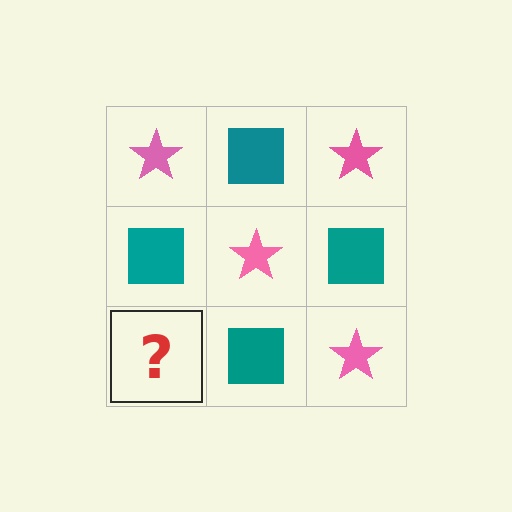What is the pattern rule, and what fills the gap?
The rule is that it alternates pink star and teal square in a checkerboard pattern. The gap should be filled with a pink star.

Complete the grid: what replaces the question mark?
The question mark should be replaced with a pink star.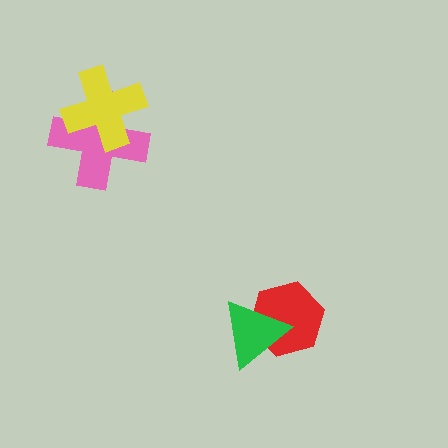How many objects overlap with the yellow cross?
1 object overlaps with the yellow cross.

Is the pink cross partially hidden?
Yes, it is partially covered by another shape.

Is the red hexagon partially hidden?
Yes, it is partially covered by another shape.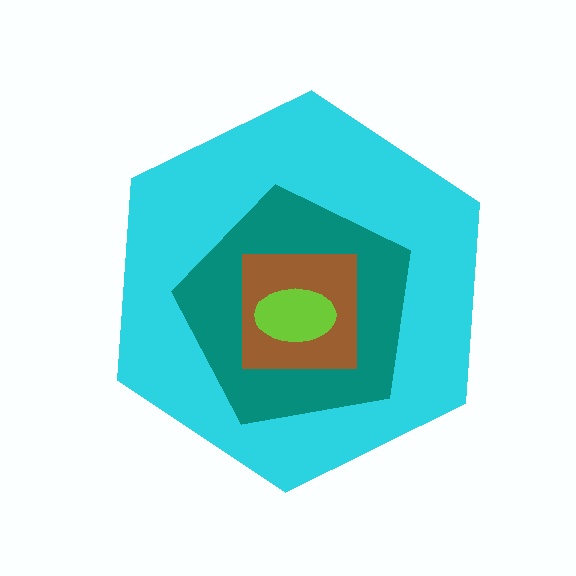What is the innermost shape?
The lime ellipse.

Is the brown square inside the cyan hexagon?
Yes.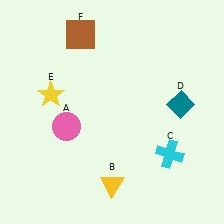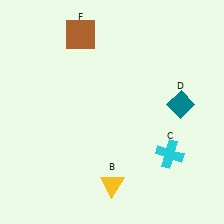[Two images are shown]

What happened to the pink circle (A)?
The pink circle (A) was removed in Image 2. It was in the bottom-left area of Image 1.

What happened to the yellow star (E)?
The yellow star (E) was removed in Image 2. It was in the top-left area of Image 1.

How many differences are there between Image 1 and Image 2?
There are 2 differences between the two images.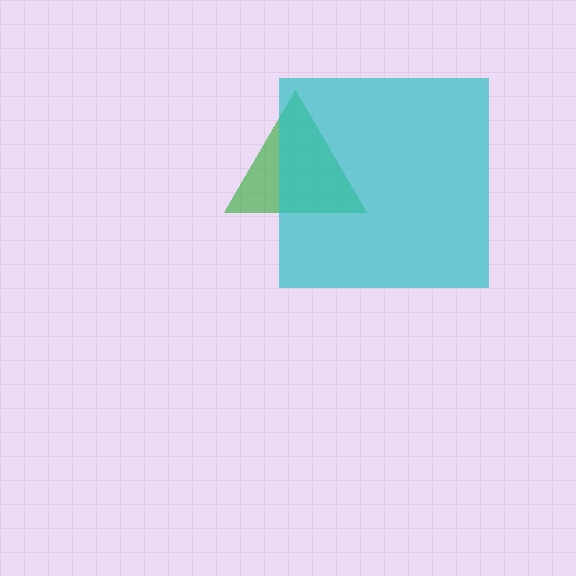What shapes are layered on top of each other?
The layered shapes are: a green triangle, a cyan square.